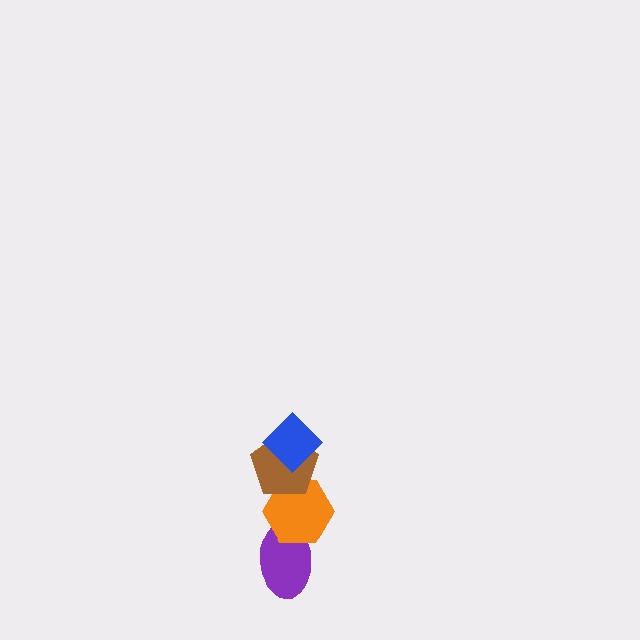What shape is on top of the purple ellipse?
The orange hexagon is on top of the purple ellipse.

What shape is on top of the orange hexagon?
The brown pentagon is on top of the orange hexagon.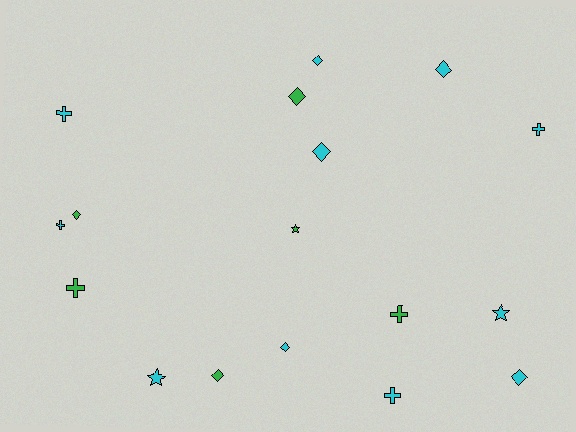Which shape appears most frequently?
Diamond, with 8 objects.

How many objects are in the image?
There are 17 objects.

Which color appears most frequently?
Cyan, with 11 objects.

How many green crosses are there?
There are 2 green crosses.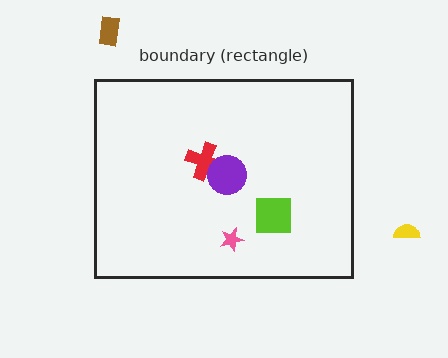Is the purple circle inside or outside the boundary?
Inside.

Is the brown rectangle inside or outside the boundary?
Outside.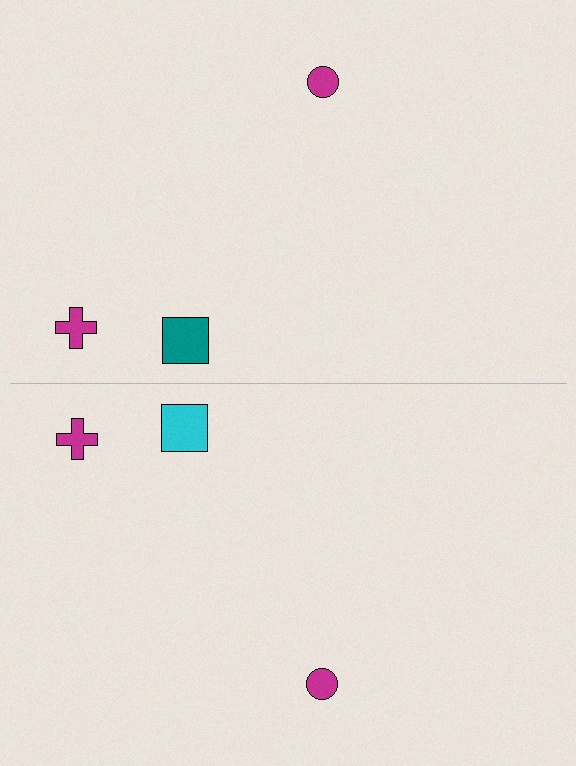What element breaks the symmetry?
The cyan square on the bottom side breaks the symmetry — its mirror counterpart is teal.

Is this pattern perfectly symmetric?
No, the pattern is not perfectly symmetric. The cyan square on the bottom side breaks the symmetry — its mirror counterpart is teal.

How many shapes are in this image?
There are 6 shapes in this image.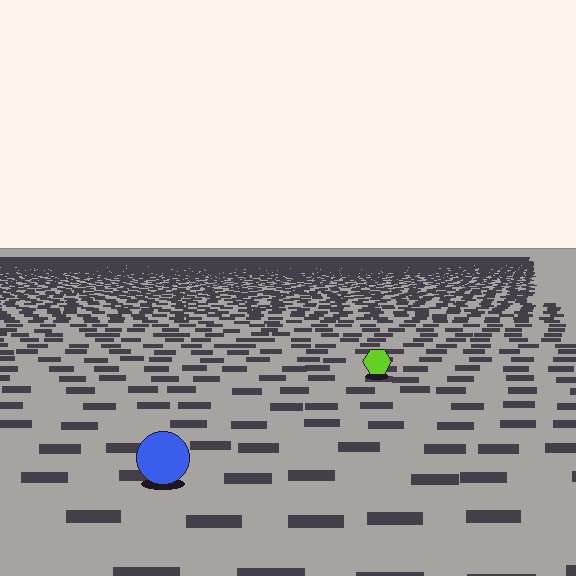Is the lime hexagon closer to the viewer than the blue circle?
No. The blue circle is closer — you can tell from the texture gradient: the ground texture is coarser near it.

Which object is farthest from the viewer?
The lime hexagon is farthest from the viewer. It appears smaller and the ground texture around it is denser.